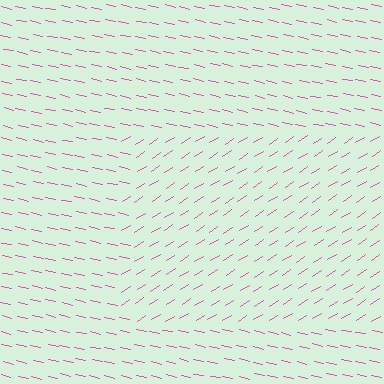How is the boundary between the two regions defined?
The boundary is defined purely by a change in line orientation (approximately 45 degrees difference). All lines are the same color and thickness.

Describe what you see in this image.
The image is filled with small pink line segments. A rectangle region in the image has lines oriented differently from the surrounding lines, creating a visible texture boundary.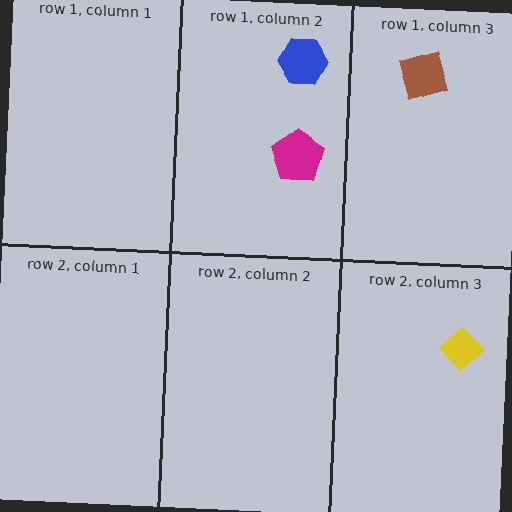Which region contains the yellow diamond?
The row 2, column 3 region.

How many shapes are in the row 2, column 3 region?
1.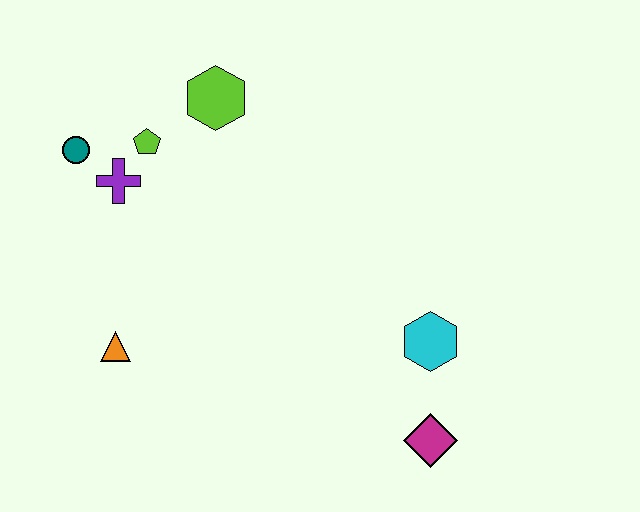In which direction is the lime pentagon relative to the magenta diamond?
The lime pentagon is above the magenta diamond.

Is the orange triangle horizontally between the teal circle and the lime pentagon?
Yes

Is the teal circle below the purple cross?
No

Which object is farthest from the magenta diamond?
The teal circle is farthest from the magenta diamond.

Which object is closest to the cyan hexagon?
The magenta diamond is closest to the cyan hexagon.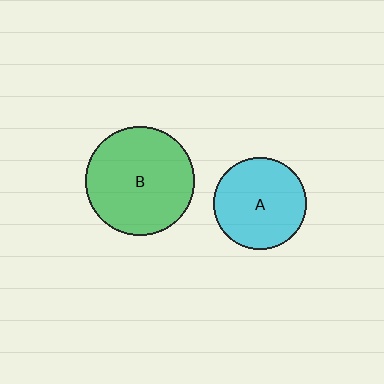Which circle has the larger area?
Circle B (green).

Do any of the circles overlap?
No, none of the circles overlap.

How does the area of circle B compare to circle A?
Approximately 1.4 times.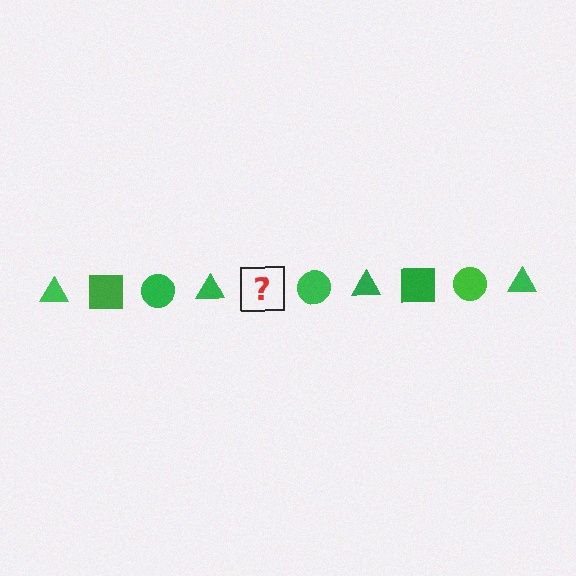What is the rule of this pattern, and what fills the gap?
The rule is that the pattern cycles through triangle, square, circle shapes in green. The gap should be filled with a green square.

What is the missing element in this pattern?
The missing element is a green square.